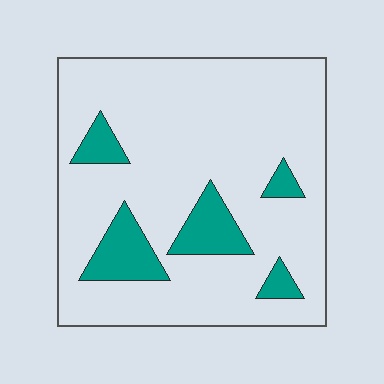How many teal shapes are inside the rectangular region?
5.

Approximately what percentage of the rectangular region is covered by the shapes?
Approximately 15%.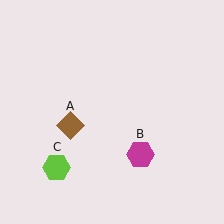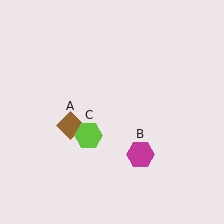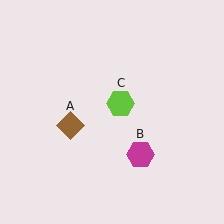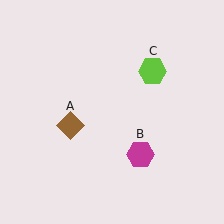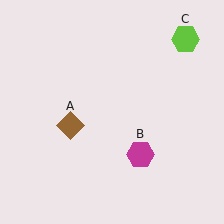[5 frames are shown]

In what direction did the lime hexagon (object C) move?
The lime hexagon (object C) moved up and to the right.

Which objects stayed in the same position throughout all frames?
Brown diamond (object A) and magenta hexagon (object B) remained stationary.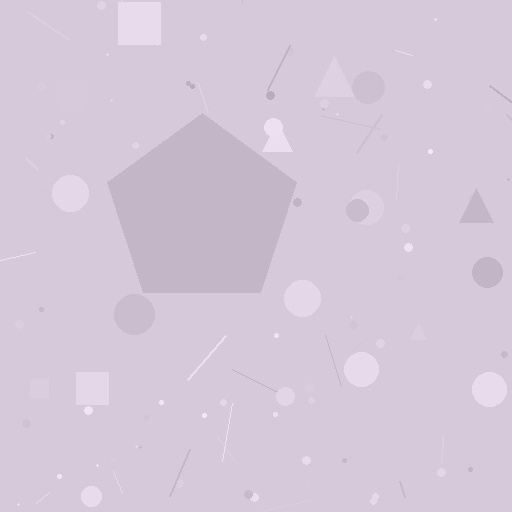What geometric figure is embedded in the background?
A pentagon is embedded in the background.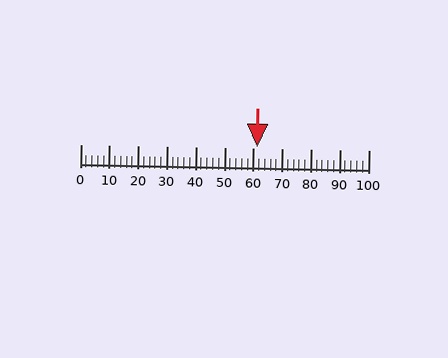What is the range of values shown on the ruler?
The ruler shows values from 0 to 100.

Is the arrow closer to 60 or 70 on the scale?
The arrow is closer to 60.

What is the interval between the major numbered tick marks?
The major tick marks are spaced 10 units apart.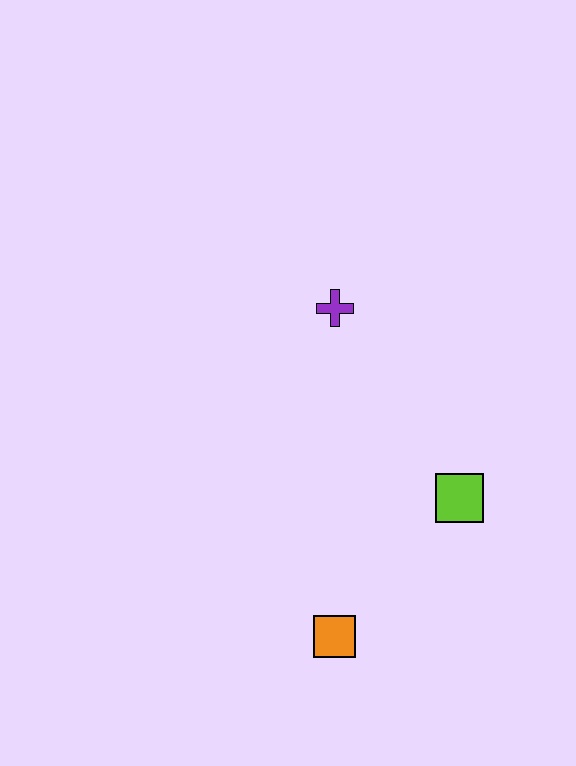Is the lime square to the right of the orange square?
Yes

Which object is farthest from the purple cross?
The orange square is farthest from the purple cross.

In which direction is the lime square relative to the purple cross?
The lime square is below the purple cross.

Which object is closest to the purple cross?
The lime square is closest to the purple cross.